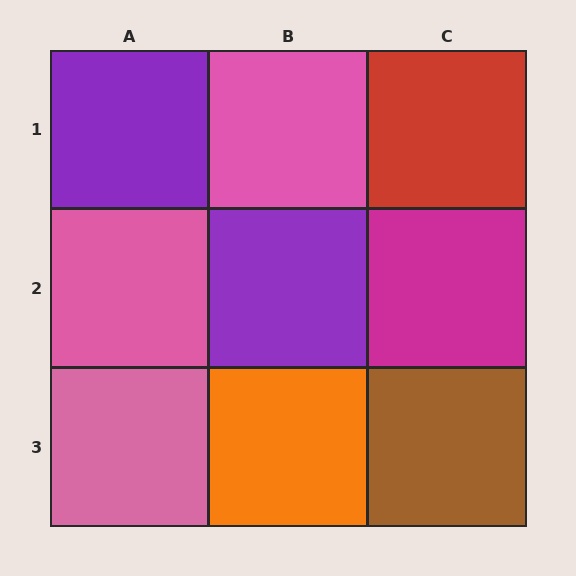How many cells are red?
1 cell is red.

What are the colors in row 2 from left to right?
Pink, purple, magenta.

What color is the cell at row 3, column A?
Pink.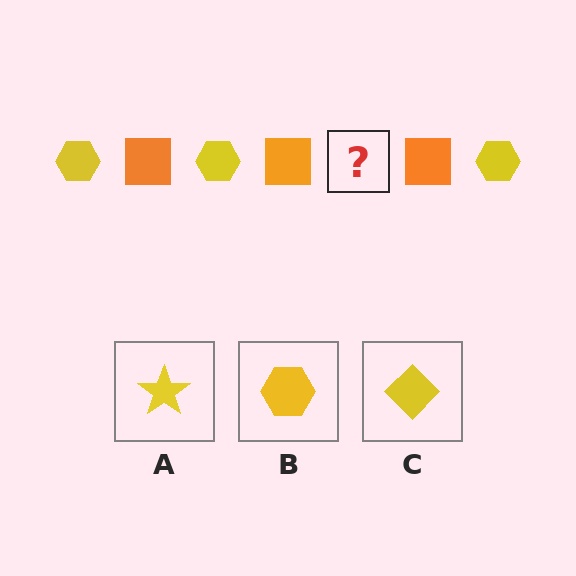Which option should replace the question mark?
Option B.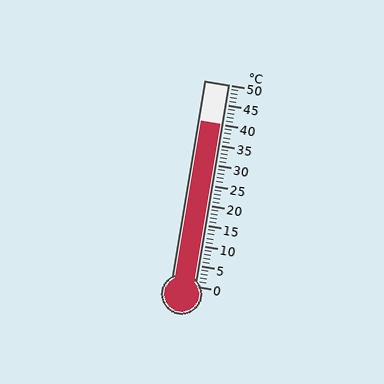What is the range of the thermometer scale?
The thermometer scale ranges from 0°C to 50°C.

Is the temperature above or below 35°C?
The temperature is above 35°C.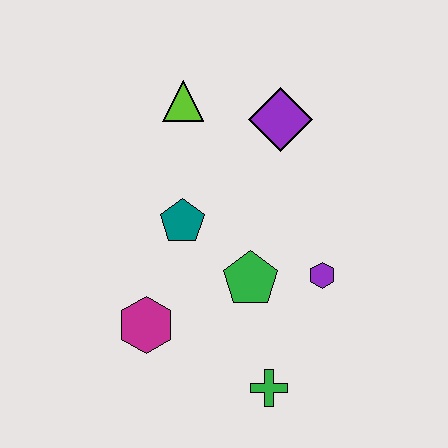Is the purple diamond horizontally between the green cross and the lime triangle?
No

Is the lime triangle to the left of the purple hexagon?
Yes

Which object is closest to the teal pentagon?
The green pentagon is closest to the teal pentagon.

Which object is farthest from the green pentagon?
The lime triangle is farthest from the green pentagon.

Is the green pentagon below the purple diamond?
Yes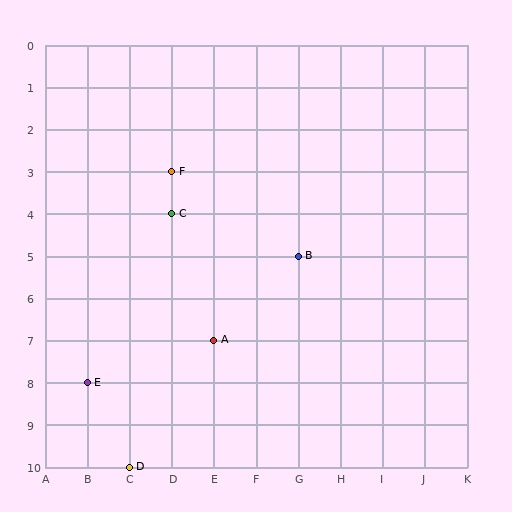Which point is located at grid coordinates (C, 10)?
Point D is at (C, 10).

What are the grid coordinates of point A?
Point A is at grid coordinates (E, 7).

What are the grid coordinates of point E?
Point E is at grid coordinates (B, 8).